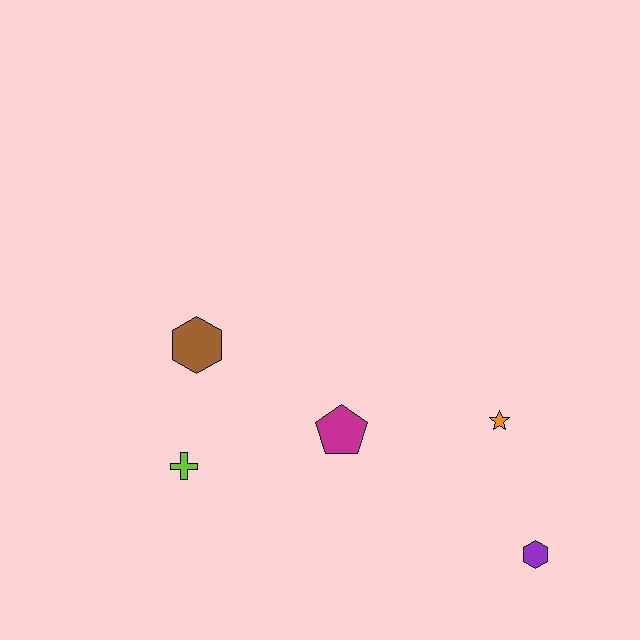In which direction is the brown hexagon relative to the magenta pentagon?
The brown hexagon is to the left of the magenta pentagon.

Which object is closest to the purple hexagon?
The orange star is closest to the purple hexagon.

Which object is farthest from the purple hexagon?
The brown hexagon is farthest from the purple hexagon.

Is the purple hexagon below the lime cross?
Yes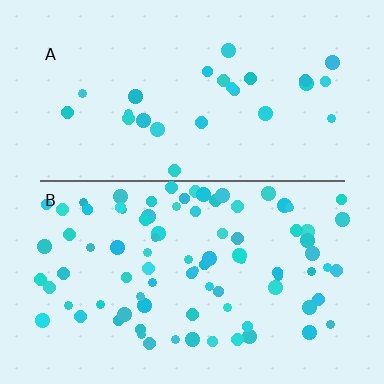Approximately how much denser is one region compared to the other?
Approximately 3.4× — region B over region A.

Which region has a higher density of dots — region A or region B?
B (the bottom).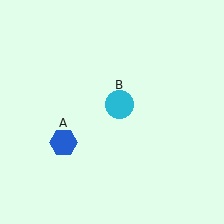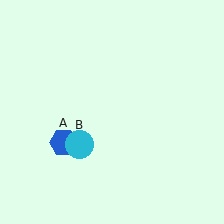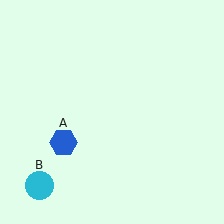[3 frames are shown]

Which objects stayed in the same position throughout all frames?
Blue hexagon (object A) remained stationary.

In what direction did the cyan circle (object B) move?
The cyan circle (object B) moved down and to the left.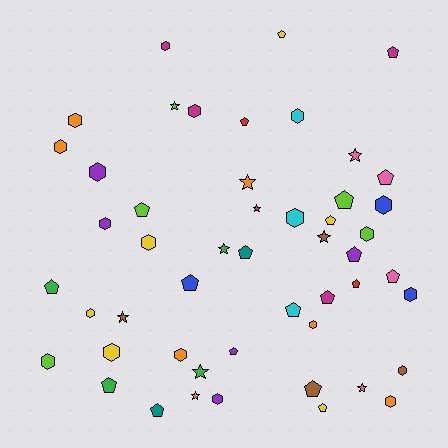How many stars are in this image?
There are 10 stars.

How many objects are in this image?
There are 50 objects.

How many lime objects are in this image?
There are 5 lime objects.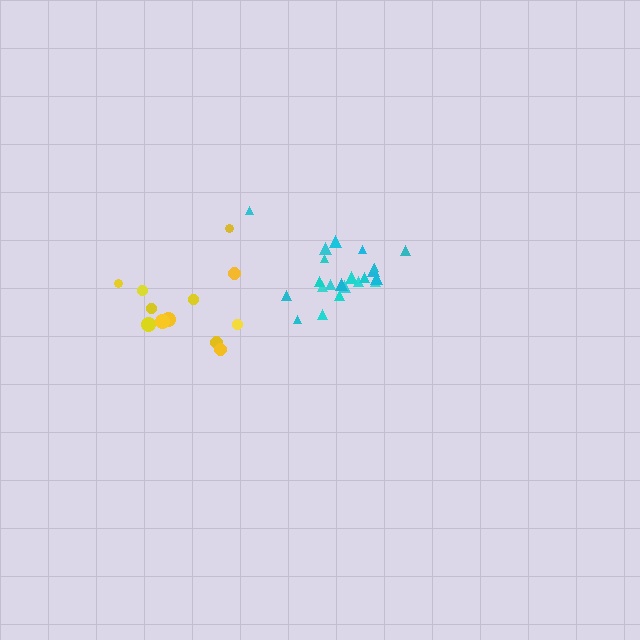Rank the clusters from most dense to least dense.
cyan, yellow.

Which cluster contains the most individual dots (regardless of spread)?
Cyan (22).